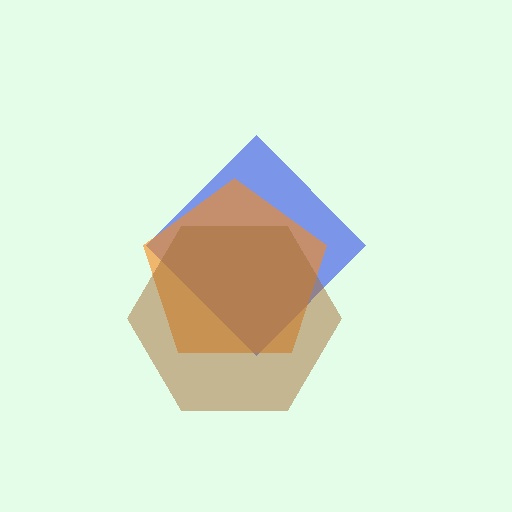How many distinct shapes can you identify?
There are 3 distinct shapes: a blue diamond, an orange pentagon, a brown hexagon.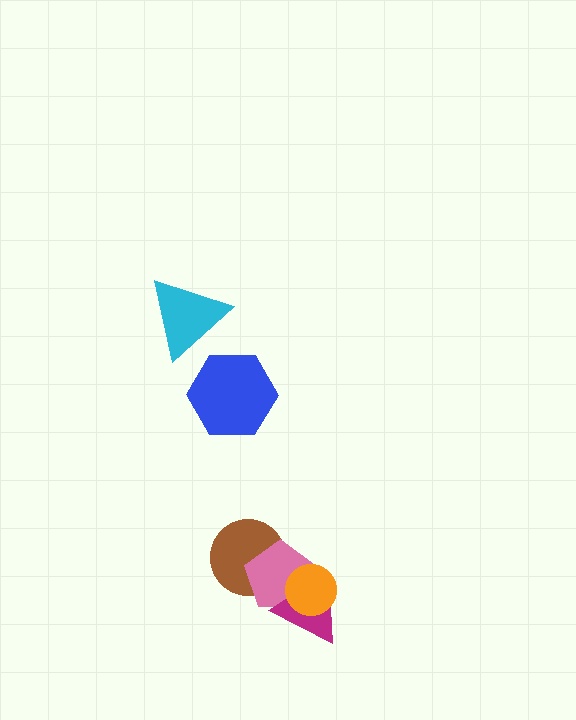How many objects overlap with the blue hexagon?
0 objects overlap with the blue hexagon.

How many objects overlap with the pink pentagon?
3 objects overlap with the pink pentagon.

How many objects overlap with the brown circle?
1 object overlaps with the brown circle.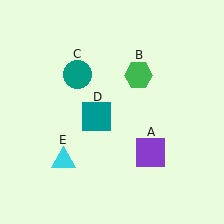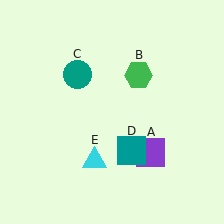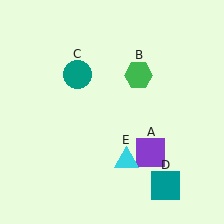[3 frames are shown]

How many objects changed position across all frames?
2 objects changed position: teal square (object D), cyan triangle (object E).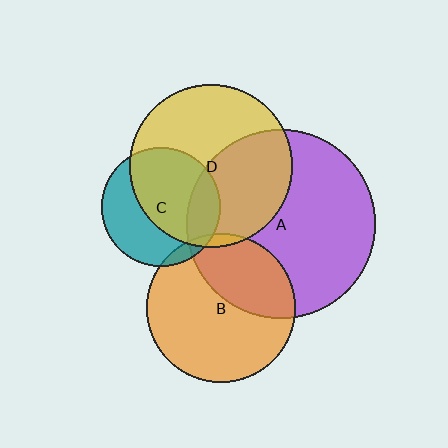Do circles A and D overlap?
Yes.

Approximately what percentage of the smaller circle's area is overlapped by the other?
Approximately 45%.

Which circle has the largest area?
Circle A (purple).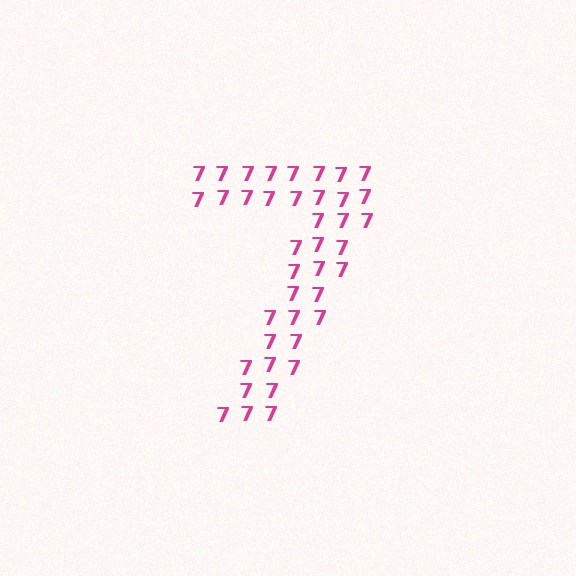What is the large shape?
The large shape is the digit 7.